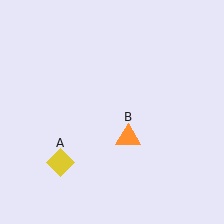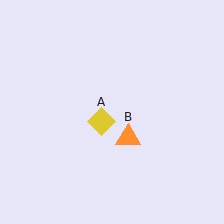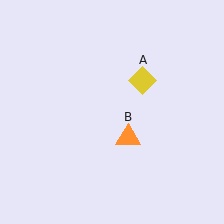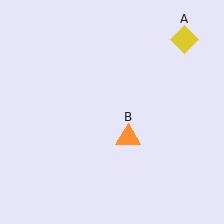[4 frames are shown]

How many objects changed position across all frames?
1 object changed position: yellow diamond (object A).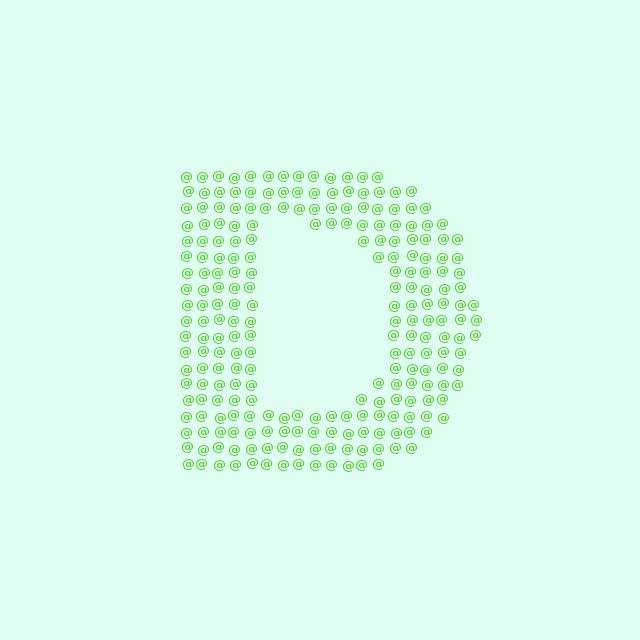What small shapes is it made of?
It is made of small at signs.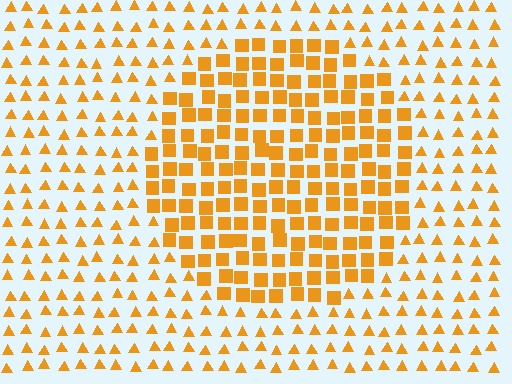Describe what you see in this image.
The image is filled with small orange elements arranged in a uniform grid. A circle-shaped region contains squares, while the surrounding area contains triangles. The boundary is defined purely by the change in element shape.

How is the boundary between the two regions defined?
The boundary is defined by a change in element shape: squares inside vs. triangles outside. All elements share the same color and spacing.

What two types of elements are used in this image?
The image uses squares inside the circle region and triangles outside it.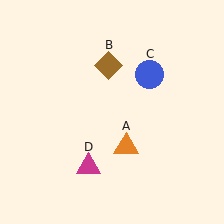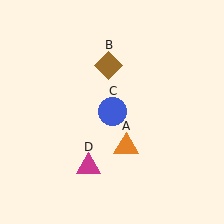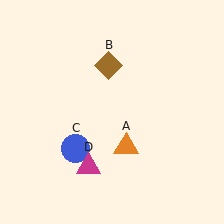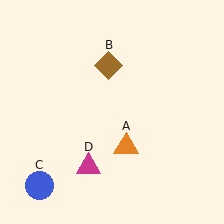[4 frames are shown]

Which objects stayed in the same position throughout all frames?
Orange triangle (object A) and brown diamond (object B) and magenta triangle (object D) remained stationary.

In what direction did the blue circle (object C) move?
The blue circle (object C) moved down and to the left.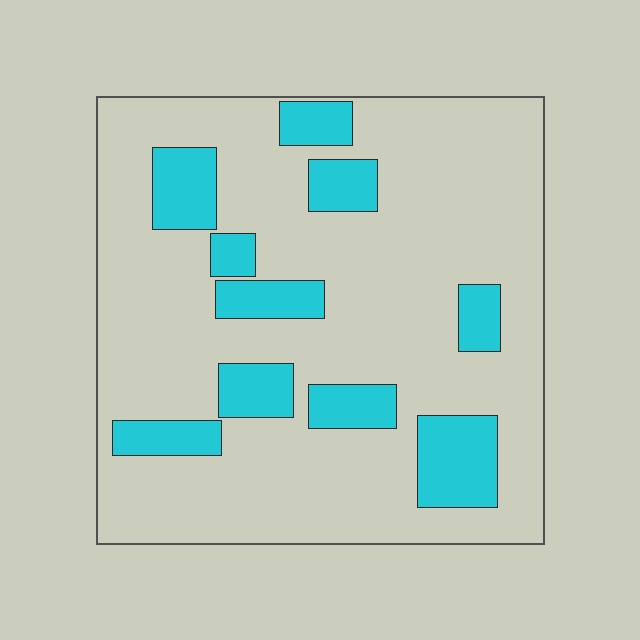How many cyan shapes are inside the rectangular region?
10.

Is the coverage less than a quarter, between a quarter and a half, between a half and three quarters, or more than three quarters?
Less than a quarter.